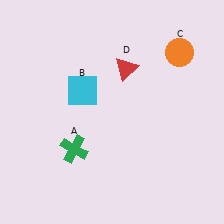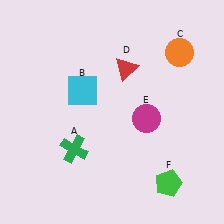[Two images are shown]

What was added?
A magenta circle (E), a green pentagon (F) were added in Image 2.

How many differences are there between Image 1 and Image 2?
There are 2 differences between the two images.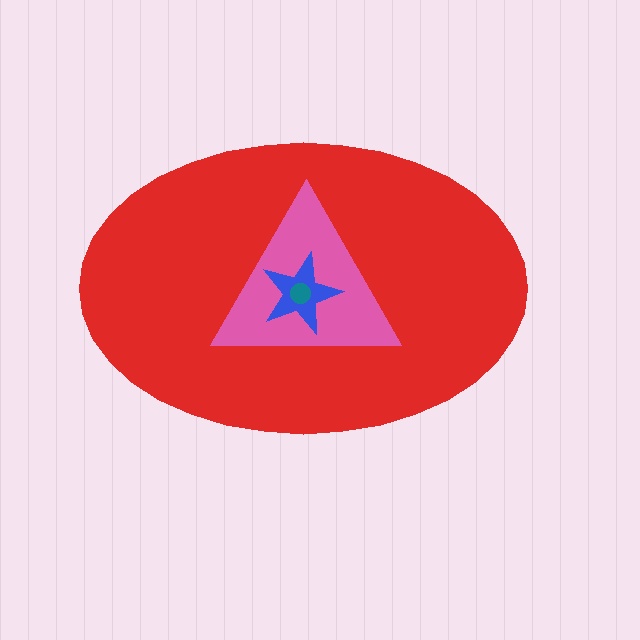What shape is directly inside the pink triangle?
The blue star.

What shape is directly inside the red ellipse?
The pink triangle.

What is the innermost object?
The teal circle.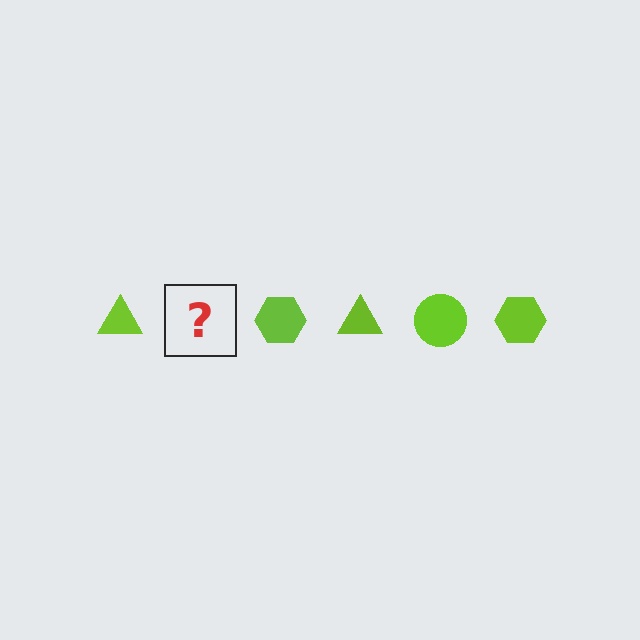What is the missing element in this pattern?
The missing element is a lime circle.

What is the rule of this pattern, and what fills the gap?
The rule is that the pattern cycles through triangle, circle, hexagon shapes in lime. The gap should be filled with a lime circle.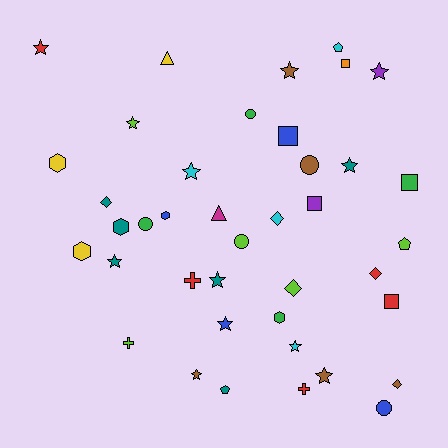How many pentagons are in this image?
There are 3 pentagons.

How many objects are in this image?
There are 40 objects.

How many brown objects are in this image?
There are 5 brown objects.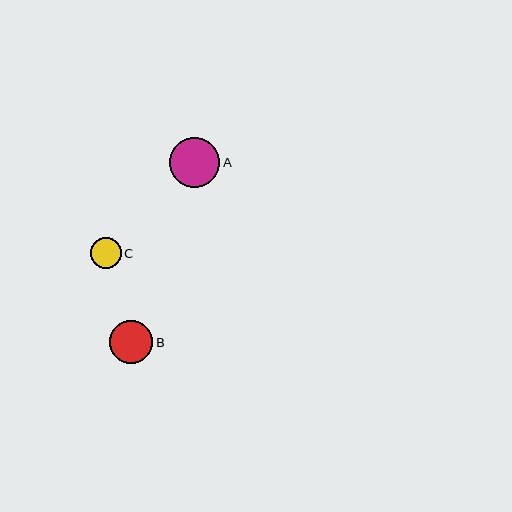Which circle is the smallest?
Circle C is the smallest with a size of approximately 31 pixels.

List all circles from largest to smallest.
From largest to smallest: A, B, C.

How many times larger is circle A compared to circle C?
Circle A is approximately 1.6 times the size of circle C.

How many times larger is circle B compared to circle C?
Circle B is approximately 1.4 times the size of circle C.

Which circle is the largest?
Circle A is the largest with a size of approximately 50 pixels.